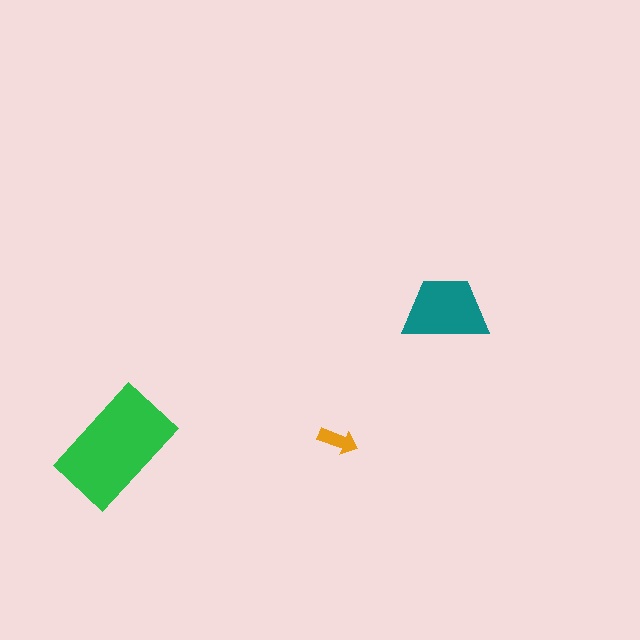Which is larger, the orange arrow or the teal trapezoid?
The teal trapezoid.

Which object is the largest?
The green rectangle.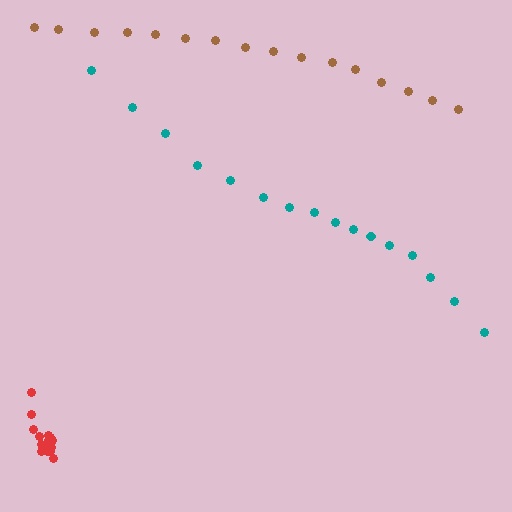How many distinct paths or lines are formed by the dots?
There are 3 distinct paths.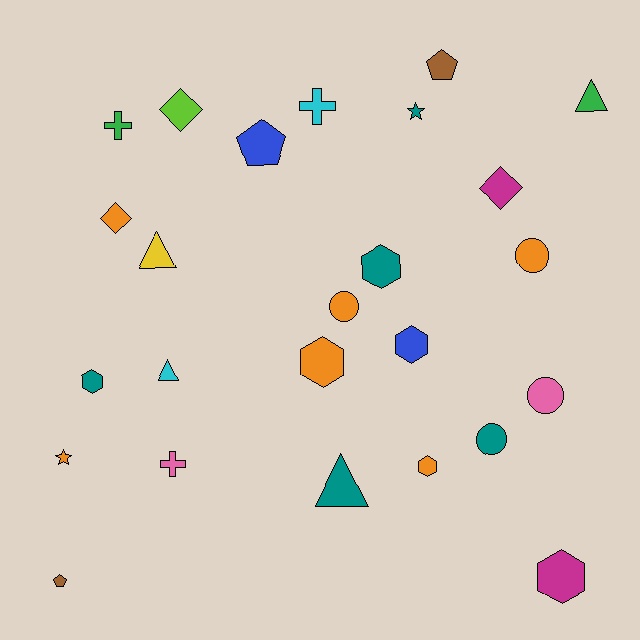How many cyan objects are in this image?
There are 2 cyan objects.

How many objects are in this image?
There are 25 objects.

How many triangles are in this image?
There are 4 triangles.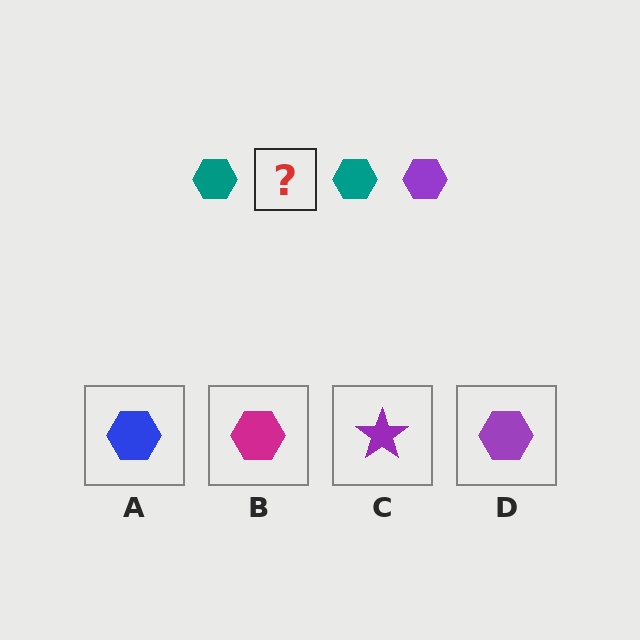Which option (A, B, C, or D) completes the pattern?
D.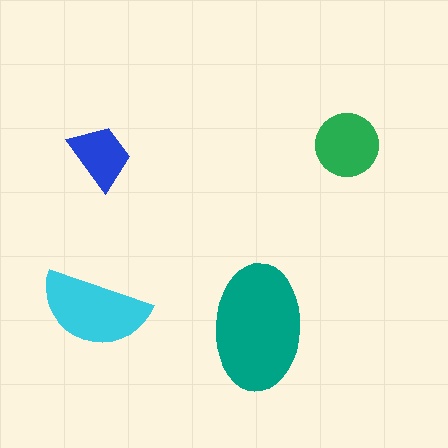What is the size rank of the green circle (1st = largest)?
3rd.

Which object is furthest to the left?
The cyan semicircle is leftmost.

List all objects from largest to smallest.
The teal ellipse, the cyan semicircle, the green circle, the blue trapezoid.